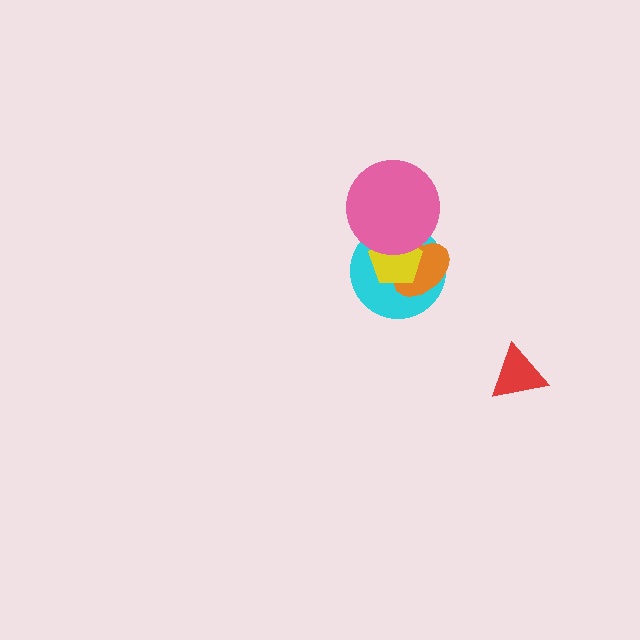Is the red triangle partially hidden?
No, no other shape covers it.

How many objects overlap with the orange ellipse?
3 objects overlap with the orange ellipse.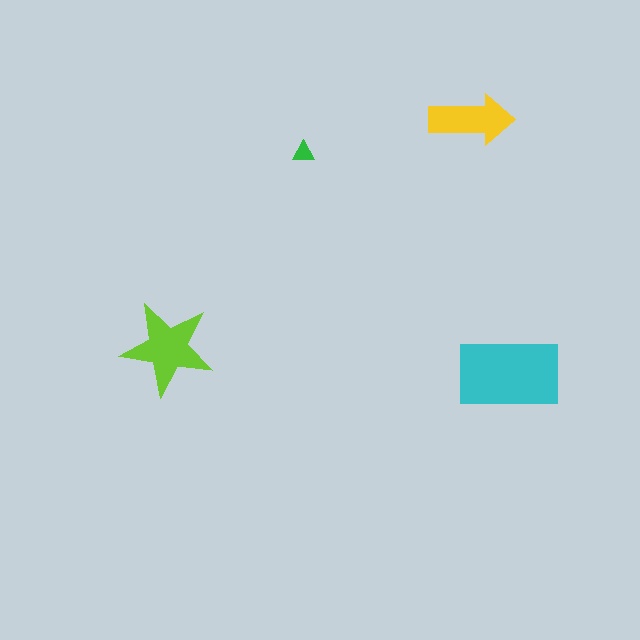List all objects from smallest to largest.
The green triangle, the yellow arrow, the lime star, the cyan rectangle.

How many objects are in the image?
There are 4 objects in the image.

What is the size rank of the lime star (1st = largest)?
2nd.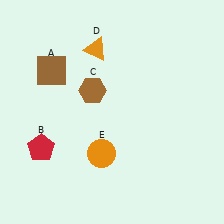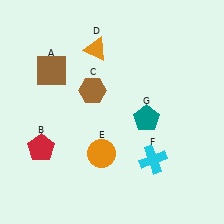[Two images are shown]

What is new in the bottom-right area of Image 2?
A cyan cross (F) was added in the bottom-right area of Image 2.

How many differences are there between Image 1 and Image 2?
There are 2 differences between the two images.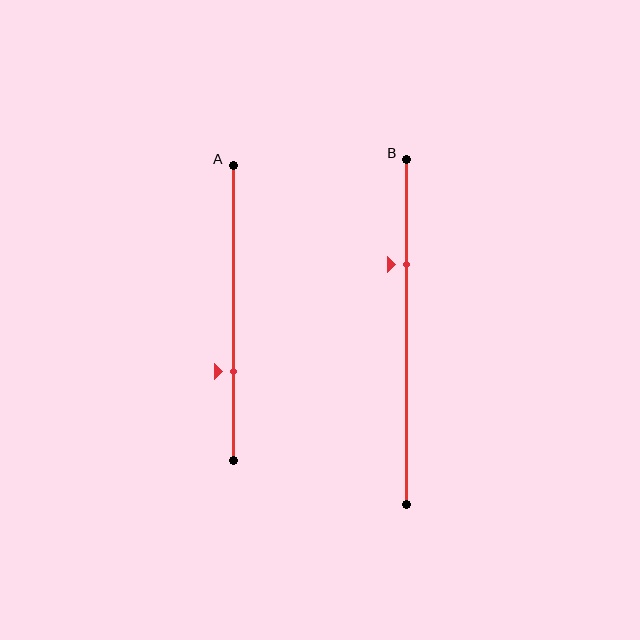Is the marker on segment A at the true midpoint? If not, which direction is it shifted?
No, the marker on segment A is shifted downward by about 20% of the segment length.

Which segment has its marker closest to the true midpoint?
Segment B has its marker closest to the true midpoint.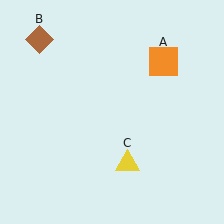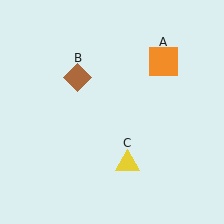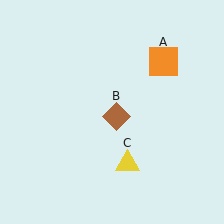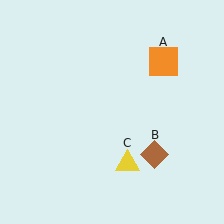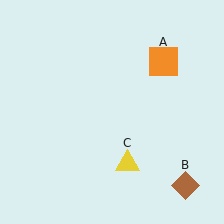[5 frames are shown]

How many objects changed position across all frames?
1 object changed position: brown diamond (object B).